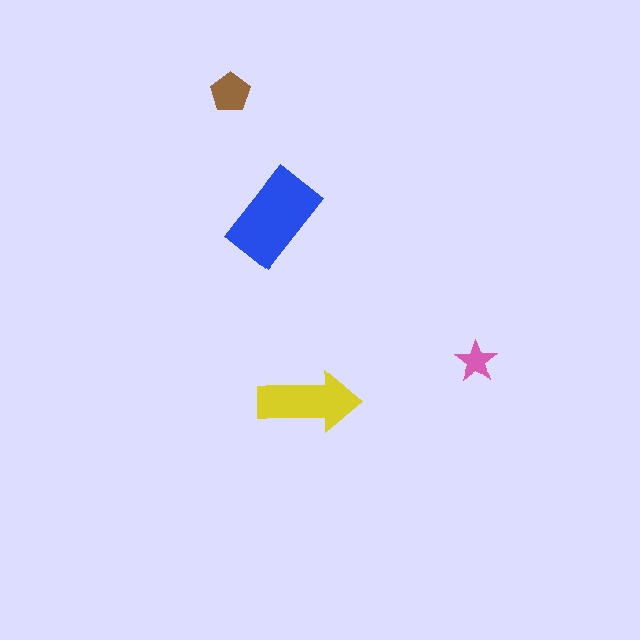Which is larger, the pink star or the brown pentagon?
The brown pentagon.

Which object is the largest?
The blue rectangle.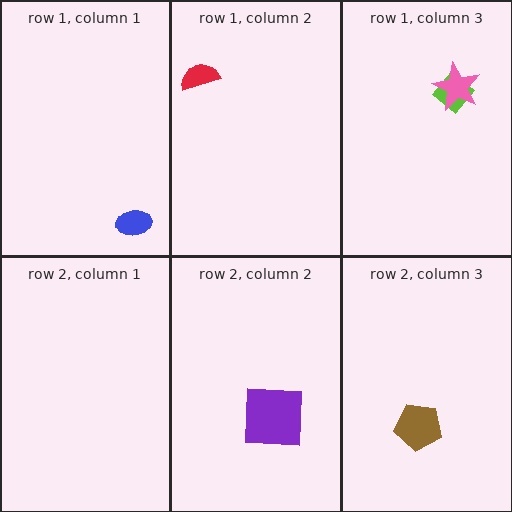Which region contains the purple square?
The row 2, column 2 region.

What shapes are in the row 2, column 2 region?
The purple square.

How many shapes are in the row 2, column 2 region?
1.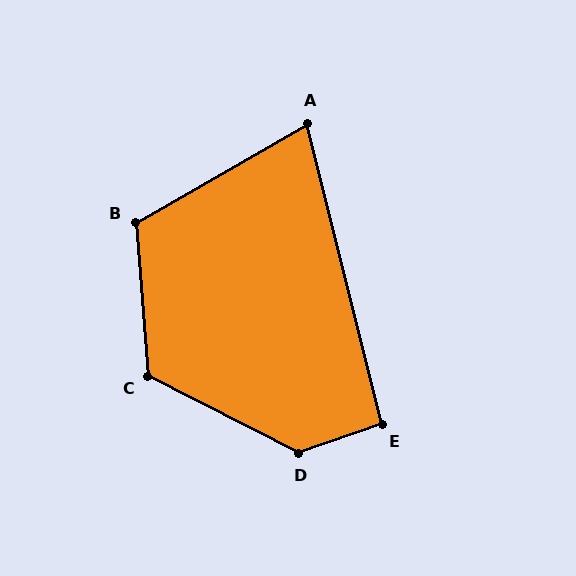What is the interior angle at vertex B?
Approximately 115 degrees (obtuse).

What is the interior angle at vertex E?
Approximately 95 degrees (obtuse).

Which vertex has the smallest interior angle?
A, at approximately 74 degrees.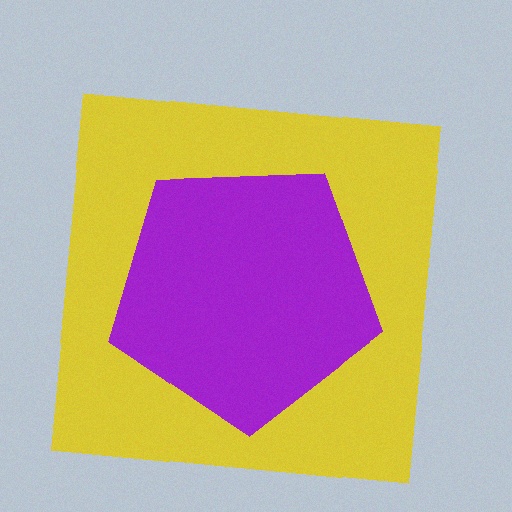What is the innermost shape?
The purple pentagon.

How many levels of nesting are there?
2.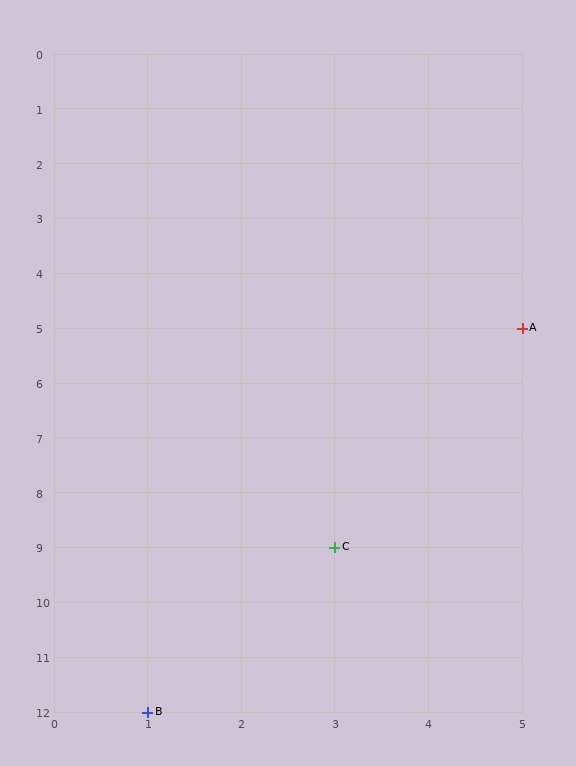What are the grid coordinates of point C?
Point C is at grid coordinates (3, 9).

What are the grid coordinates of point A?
Point A is at grid coordinates (5, 5).